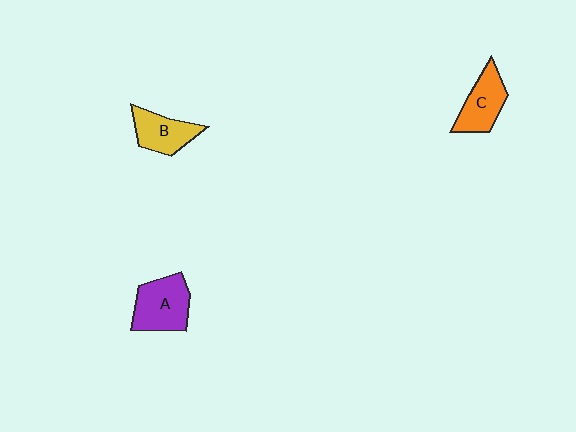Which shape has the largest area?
Shape A (purple).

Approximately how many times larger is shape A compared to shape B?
Approximately 1.3 times.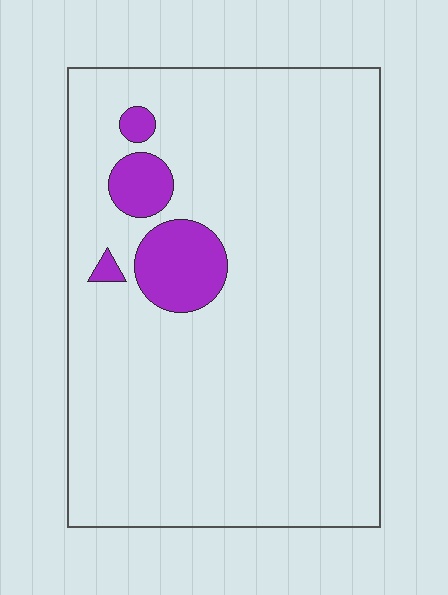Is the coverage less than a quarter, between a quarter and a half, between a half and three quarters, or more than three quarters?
Less than a quarter.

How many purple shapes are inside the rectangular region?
4.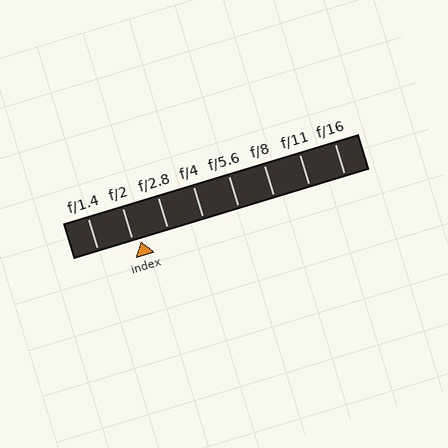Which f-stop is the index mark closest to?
The index mark is closest to f/2.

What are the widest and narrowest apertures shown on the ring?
The widest aperture shown is f/1.4 and the narrowest is f/16.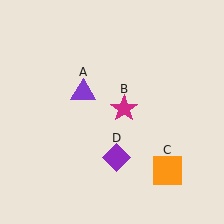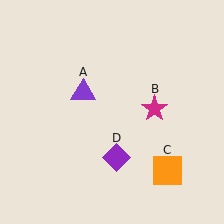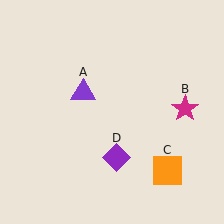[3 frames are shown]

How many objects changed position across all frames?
1 object changed position: magenta star (object B).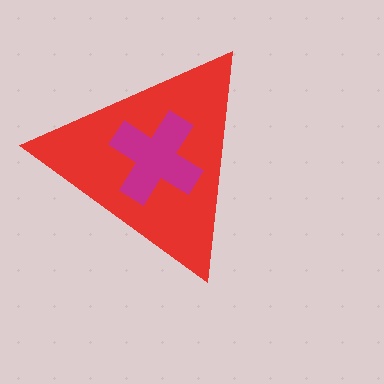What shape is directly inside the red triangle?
The magenta cross.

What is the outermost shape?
The red triangle.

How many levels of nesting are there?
2.